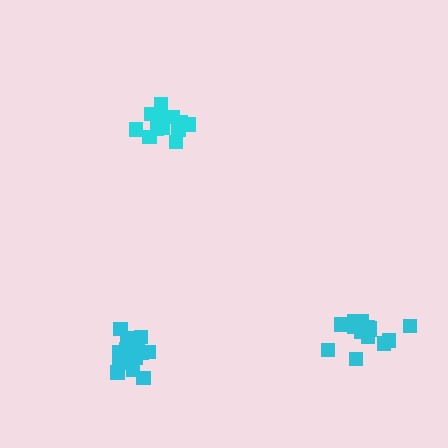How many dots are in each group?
Group 1: 14 dots, Group 2: 13 dots, Group 3: 18 dots (45 total).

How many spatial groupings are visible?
There are 3 spatial groupings.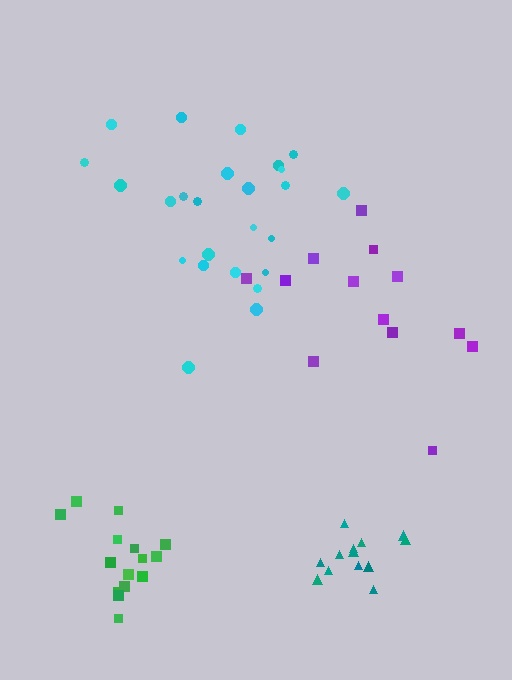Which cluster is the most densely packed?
Teal.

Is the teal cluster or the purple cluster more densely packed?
Teal.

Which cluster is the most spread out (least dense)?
Purple.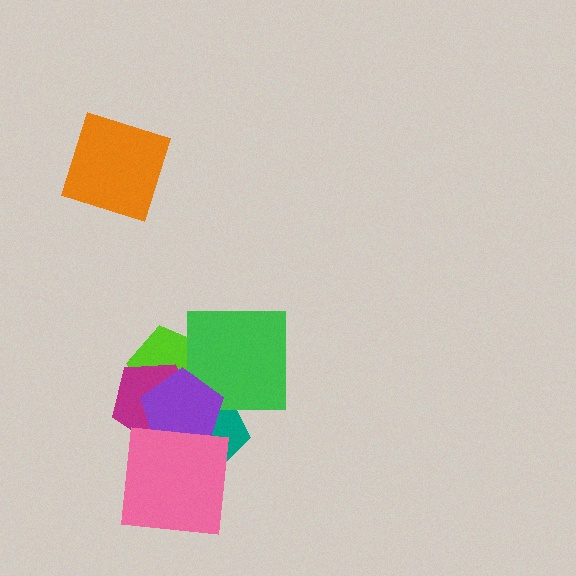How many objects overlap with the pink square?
3 objects overlap with the pink square.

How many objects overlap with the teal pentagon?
5 objects overlap with the teal pentagon.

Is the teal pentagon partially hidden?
Yes, it is partially covered by another shape.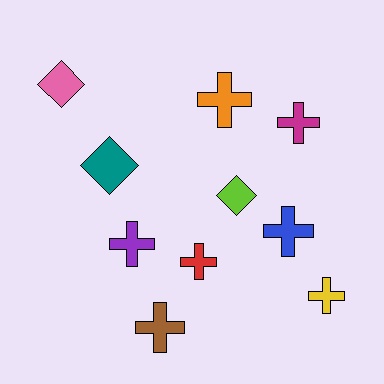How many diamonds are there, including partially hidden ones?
There are 3 diamonds.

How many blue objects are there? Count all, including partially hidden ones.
There is 1 blue object.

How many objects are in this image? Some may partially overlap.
There are 10 objects.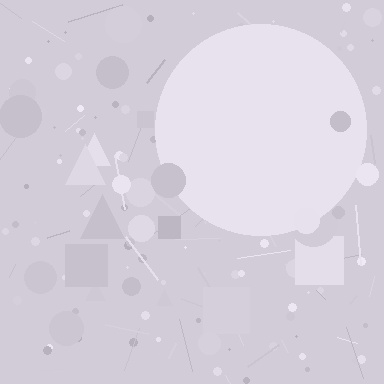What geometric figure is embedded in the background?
A circle is embedded in the background.